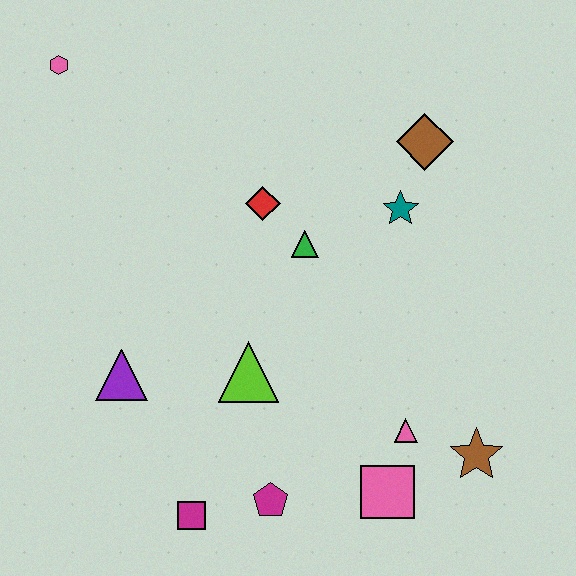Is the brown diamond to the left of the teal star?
No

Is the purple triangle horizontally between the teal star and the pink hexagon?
Yes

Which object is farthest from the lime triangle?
The pink hexagon is farthest from the lime triangle.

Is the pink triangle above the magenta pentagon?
Yes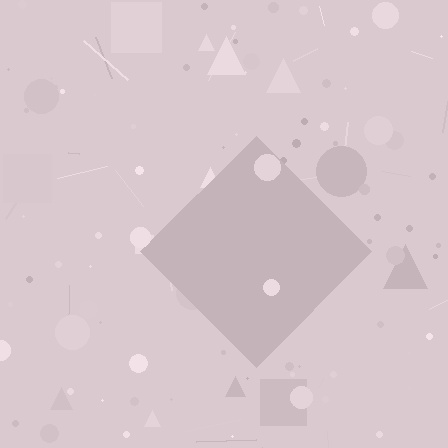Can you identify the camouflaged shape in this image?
The camouflaged shape is a diamond.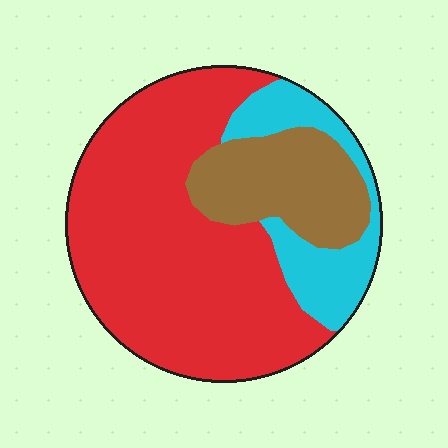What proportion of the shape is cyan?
Cyan takes up less than a quarter of the shape.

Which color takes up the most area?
Red, at roughly 65%.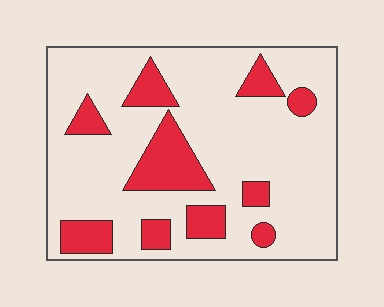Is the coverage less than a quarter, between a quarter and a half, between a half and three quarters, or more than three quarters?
Less than a quarter.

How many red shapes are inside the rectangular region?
10.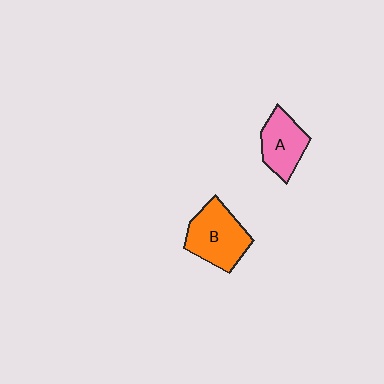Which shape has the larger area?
Shape B (orange).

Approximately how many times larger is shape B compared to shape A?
Approximately 1.3 times.